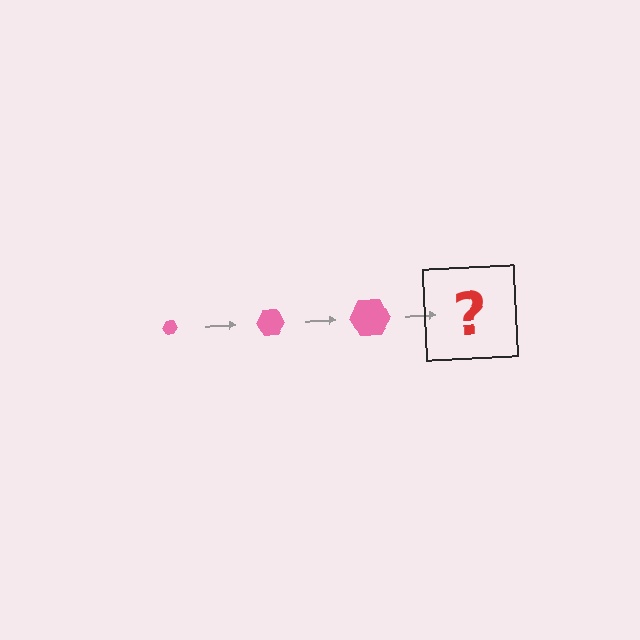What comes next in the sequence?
The next element should be a pink hexagon, larger than the previous one.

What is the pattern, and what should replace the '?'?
The pattern is that the hexagon gets progressively larger each step. The '?' should be a pink hexagon, larger than the previous one.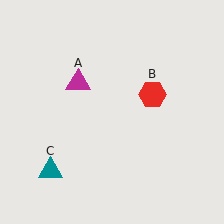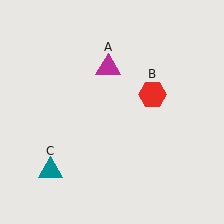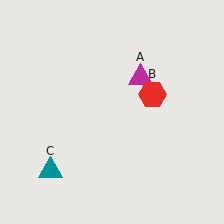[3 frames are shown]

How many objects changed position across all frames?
1 object changed position: magenta triangle (object A).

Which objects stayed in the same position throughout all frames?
Red hexagon (object B) and teal triangle (object C) remained stationary.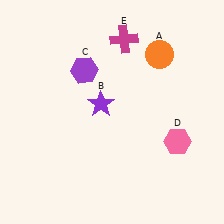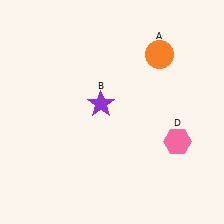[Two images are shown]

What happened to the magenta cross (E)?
The magenta cross (E) was removed in Image 2. It was in the top-right area of Image 1.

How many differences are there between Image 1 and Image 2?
There are 2 differences between the two images.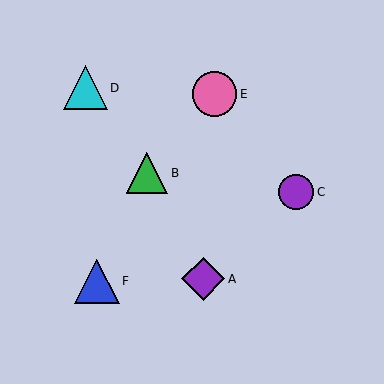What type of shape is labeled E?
Shape E is a pink circle.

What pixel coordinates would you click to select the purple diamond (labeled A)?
Click at (203, 279) to select the purple diamond A.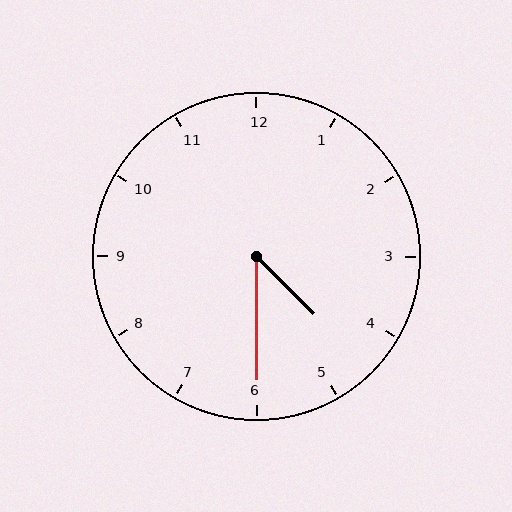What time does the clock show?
4:30.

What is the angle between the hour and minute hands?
Approximately 45 degrees.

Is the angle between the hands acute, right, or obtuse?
It is acute.